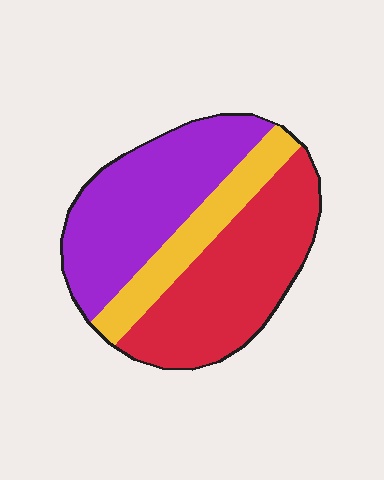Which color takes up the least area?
Yellow, at roughly 20%.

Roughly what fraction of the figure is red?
Red takes up about two fifths (2/5) of the figure.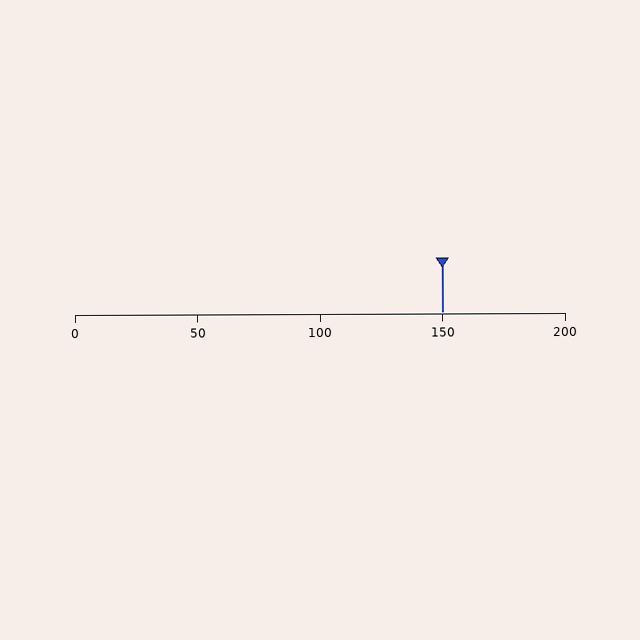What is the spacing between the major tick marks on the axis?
The major ticks are spaced 50 apart.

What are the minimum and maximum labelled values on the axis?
The axis runs from 0 to 200.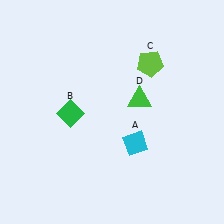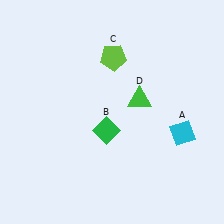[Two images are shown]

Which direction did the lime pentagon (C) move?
The lime pentagon (C) moved left.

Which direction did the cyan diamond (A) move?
The cyan diamond (A) moved right.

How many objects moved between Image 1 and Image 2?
3 objects moved between the two images.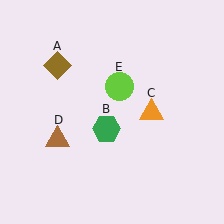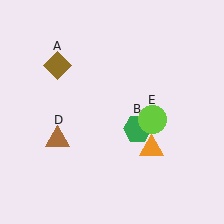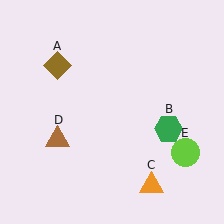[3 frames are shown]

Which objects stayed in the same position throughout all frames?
Brown diamond (object A) and brown triangle (object D) remained stationary.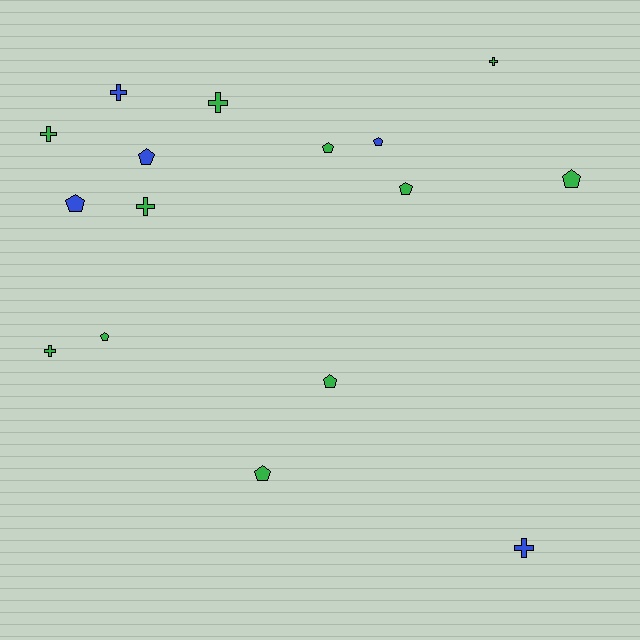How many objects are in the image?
There are 16 objects.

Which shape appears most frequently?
Pentagon, with 9 objects.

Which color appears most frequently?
Green, with 11 objects.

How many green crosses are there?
There are 5 green crosses.